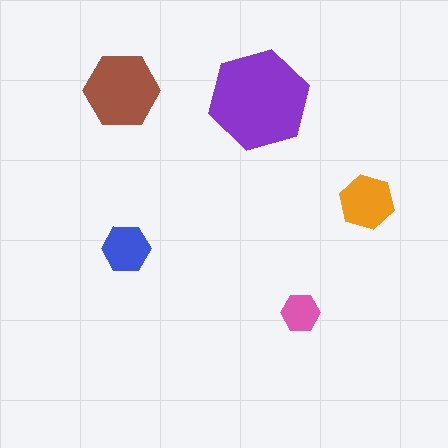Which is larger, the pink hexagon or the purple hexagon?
The purple one.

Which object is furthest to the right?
The orange hexagon is rightmost.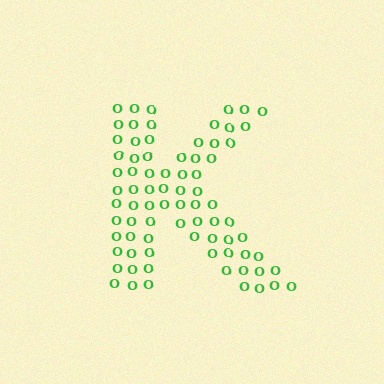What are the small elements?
The small elements are letter O's.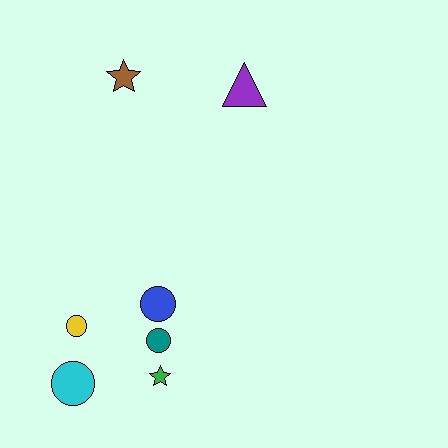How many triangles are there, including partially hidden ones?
There is 1 triangle.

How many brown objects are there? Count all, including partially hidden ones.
There is 1 brown object.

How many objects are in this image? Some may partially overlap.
There are 7 objects.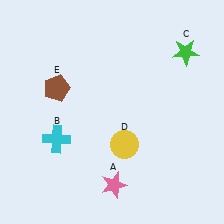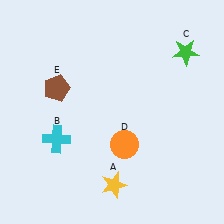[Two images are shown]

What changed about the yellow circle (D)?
In Image 1, D is yellow. In Image 2, it changed to orange.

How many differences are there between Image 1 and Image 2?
There are 2 differences between the two images.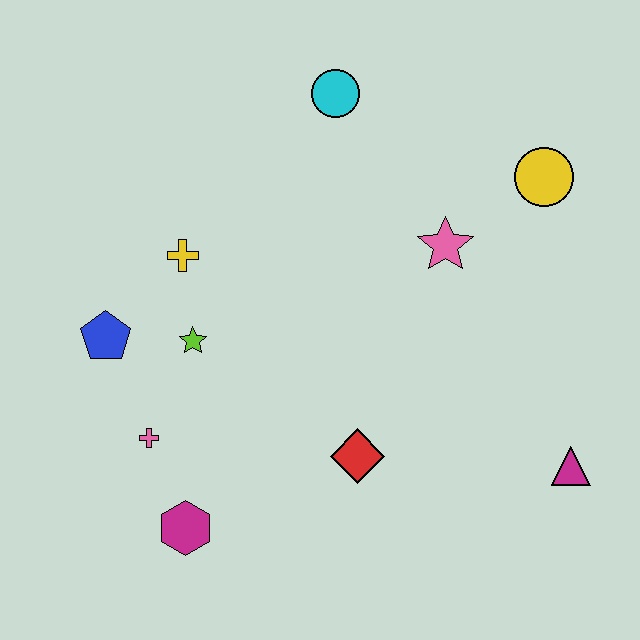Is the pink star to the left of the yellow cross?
No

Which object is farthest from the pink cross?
The yellow circle is farthest from the pink cross.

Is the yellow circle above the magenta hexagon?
Yes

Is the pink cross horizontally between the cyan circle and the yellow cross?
No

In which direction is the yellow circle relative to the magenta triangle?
The yellow circle is above the magenta triangle.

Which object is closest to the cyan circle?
The pink star is closest to the cyan circle.